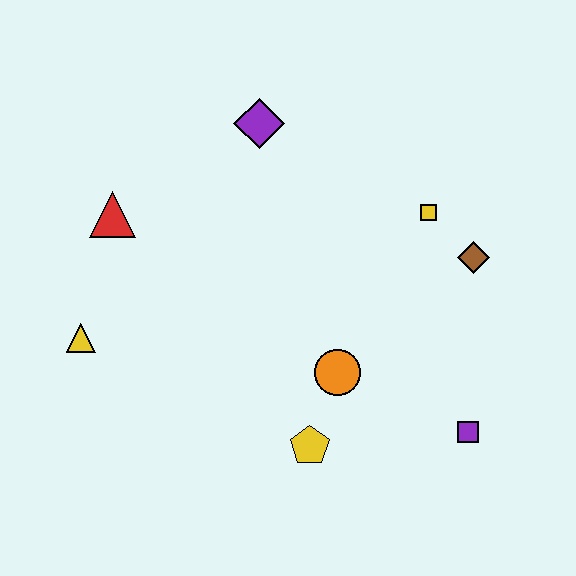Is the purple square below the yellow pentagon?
No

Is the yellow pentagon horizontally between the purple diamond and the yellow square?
Yes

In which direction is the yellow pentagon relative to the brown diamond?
The yellow pentagon is below the brown diamond.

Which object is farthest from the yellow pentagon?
The purple diamond is farthest from the yellow pentagon.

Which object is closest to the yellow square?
The brown diamond is closest to the yellow square.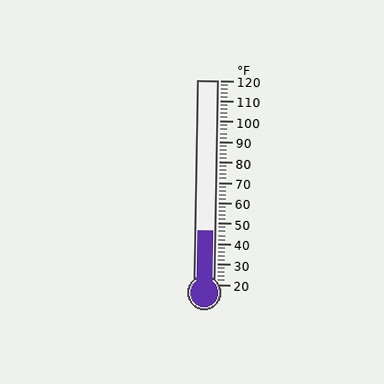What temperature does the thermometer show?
The thermometer shows approximately 46°F.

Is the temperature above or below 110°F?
The temperature is below 110°F.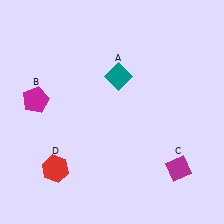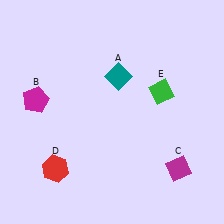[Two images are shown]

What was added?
A green diamond (E) was added in Image 2.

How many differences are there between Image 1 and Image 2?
There is 1 difference between the two images.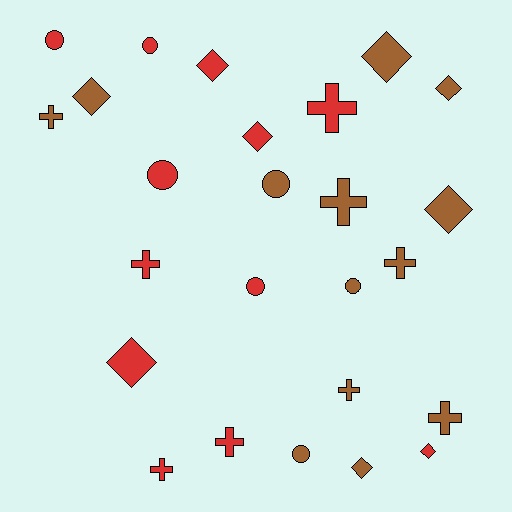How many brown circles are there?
There are 3 brown circles.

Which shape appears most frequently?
Cross, with 9 objects.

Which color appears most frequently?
Brown, with 13 objects.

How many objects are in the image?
There are 25 objects.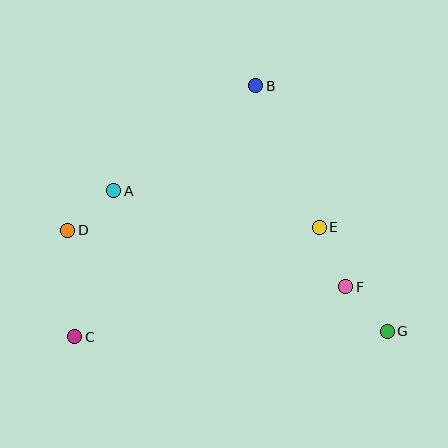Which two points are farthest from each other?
Points D and G are farthest from each other.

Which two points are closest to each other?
Points A and D are closest to each other.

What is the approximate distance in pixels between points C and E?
The distance between C and E is approximately 268 pixels.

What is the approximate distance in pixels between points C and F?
The distance between C and F is approximately 276 pixels.